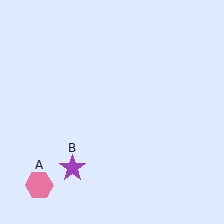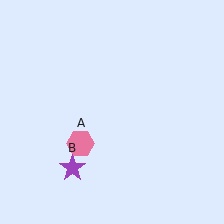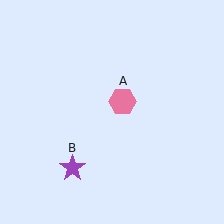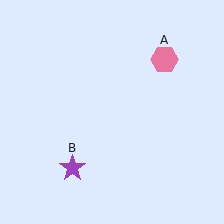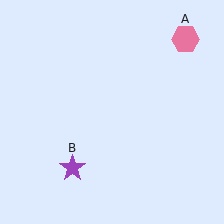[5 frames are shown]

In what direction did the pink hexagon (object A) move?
The pink hexagon (object A) moved up and to the right.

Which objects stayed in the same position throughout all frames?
Purple star (object B) remained stationary.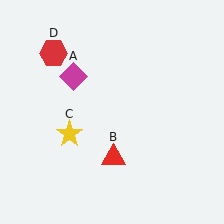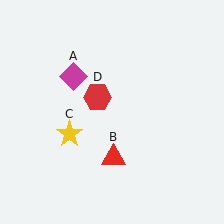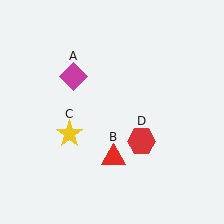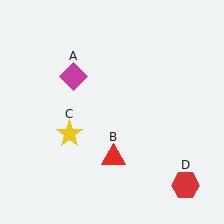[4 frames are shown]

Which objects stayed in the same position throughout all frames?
Magenta diamond (object A) and red triangle (object B) and yellow star (object C) remained stationary.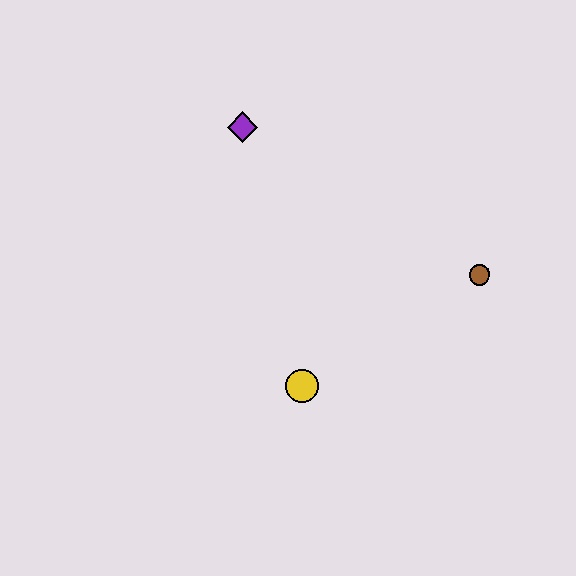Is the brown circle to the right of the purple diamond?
Yes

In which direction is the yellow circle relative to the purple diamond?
The yellow circle is below the purple diamond.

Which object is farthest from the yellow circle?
The purple diamond is farthest from the yellow circle.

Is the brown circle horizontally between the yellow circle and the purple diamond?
No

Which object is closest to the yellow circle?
The brown circle is closest to the yellow circle.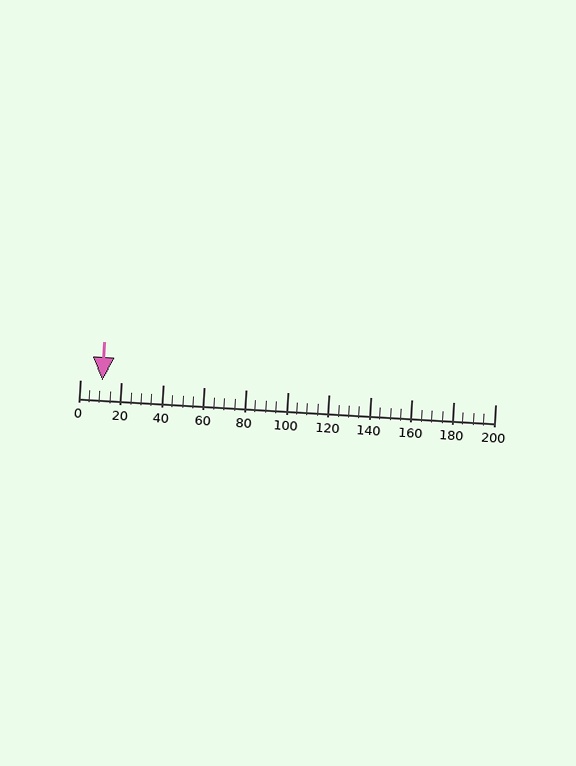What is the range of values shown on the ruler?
The ruler shows values from 0 to 200.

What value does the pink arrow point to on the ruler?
The pink arrow points to approximately 11.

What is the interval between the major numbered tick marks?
The major tick marks are spaced 20 units apart.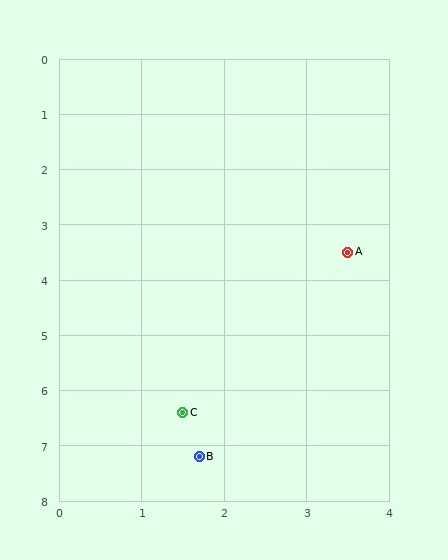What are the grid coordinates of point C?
Point C is at approximately (1.5, 6.4).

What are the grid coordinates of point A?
Point A is at approximately (3.5, 3.5).